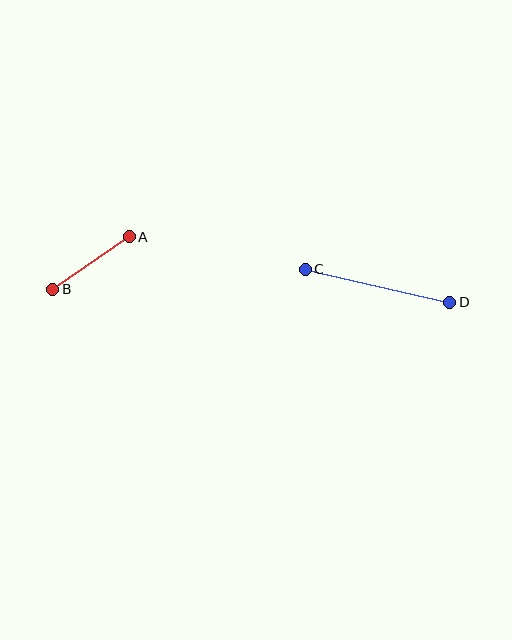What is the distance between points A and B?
The distance is approximately 93 pixels.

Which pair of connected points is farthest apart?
Points C and D are farthest apart.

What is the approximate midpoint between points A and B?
The midpoint is at approximately (91, 263) pixels.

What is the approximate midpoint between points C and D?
The midpoint is at approximately (377, 286) pixels.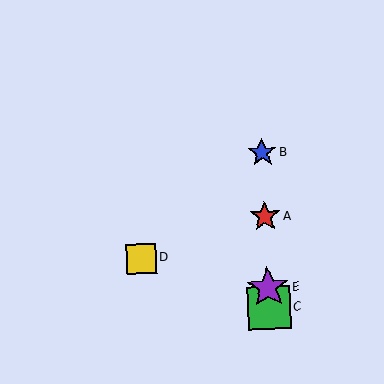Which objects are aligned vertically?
Objects A, B, C, E are aligned vertically.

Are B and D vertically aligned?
No, B is at x≈262 and D is at x≈141.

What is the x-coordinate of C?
Object C is at x≈269.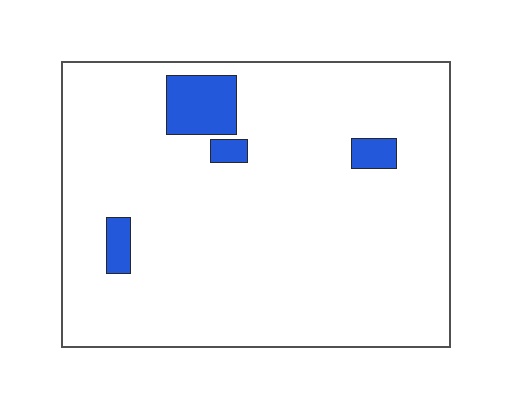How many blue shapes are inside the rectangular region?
4.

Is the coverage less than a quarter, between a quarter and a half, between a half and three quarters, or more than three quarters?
Less than a quarter.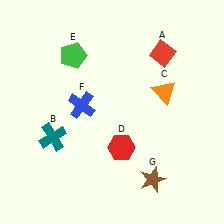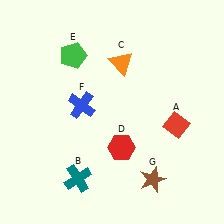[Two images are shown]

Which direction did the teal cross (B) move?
The teal cross (B) moved down.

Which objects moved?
The objects that moved are: the red diamond (A), the teal cross (B), the orange triangle (C).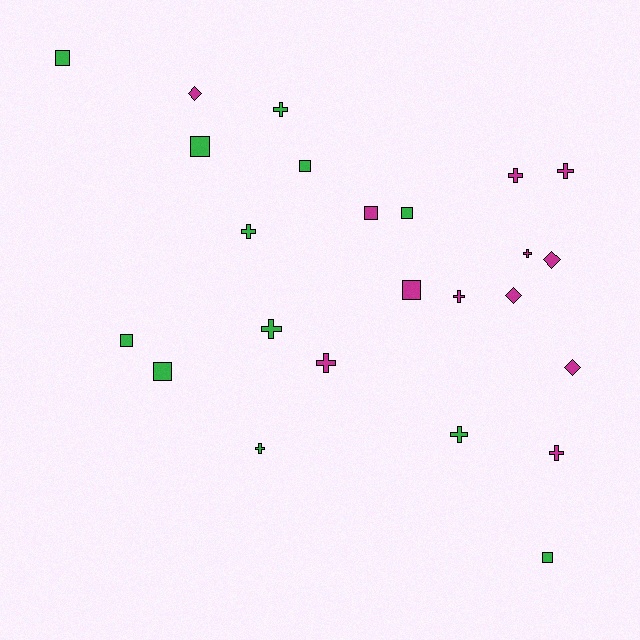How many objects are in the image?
There are 24 objects.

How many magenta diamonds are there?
There are 4 magenta diamonds.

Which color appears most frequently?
Green, with 12 objects.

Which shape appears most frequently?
Cross, with 11 objects.